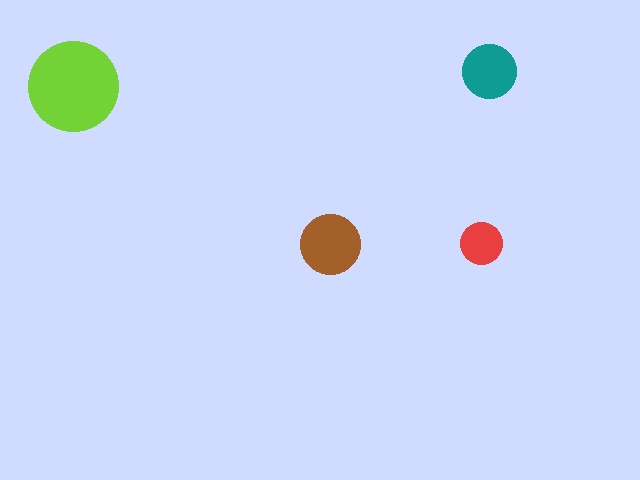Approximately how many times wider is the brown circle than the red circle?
About 1.5 times wider.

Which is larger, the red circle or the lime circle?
The lime one.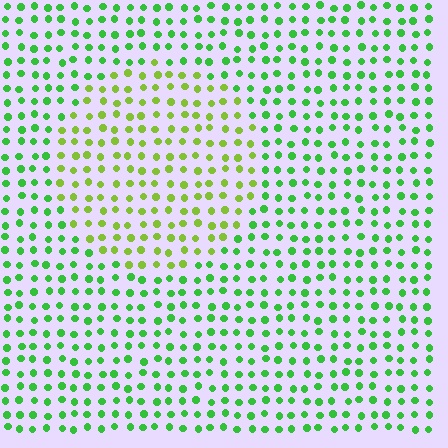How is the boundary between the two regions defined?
The boundary is defined purely by a slight shift in hue (about 36 degrees). Spacing, size, and orientation are identical on both sides.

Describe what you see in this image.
The image is filled with small green elements in a uniform arrangement. A circle-shaped region is visible where the elements are tinted to a slightly different hue, forming a subtle color boundary.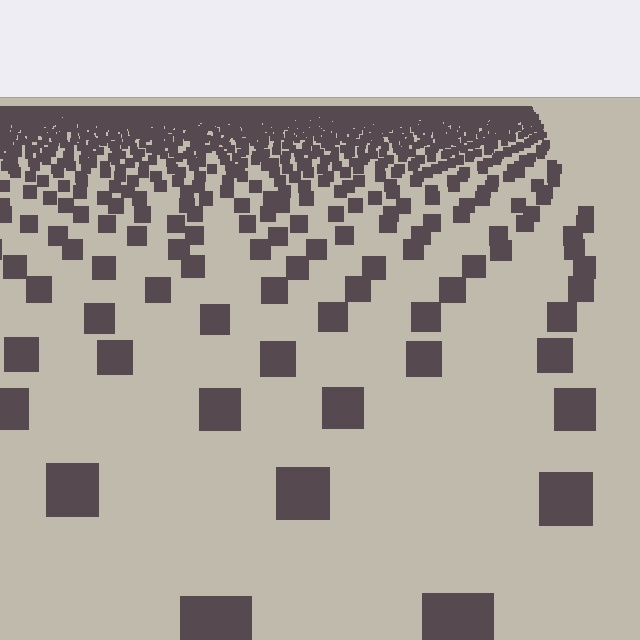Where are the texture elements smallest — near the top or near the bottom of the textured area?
Near the top.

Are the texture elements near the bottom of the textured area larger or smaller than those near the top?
Larger. Near the bottom, elements are closer to the viewer and appear at a bigger on-screen size.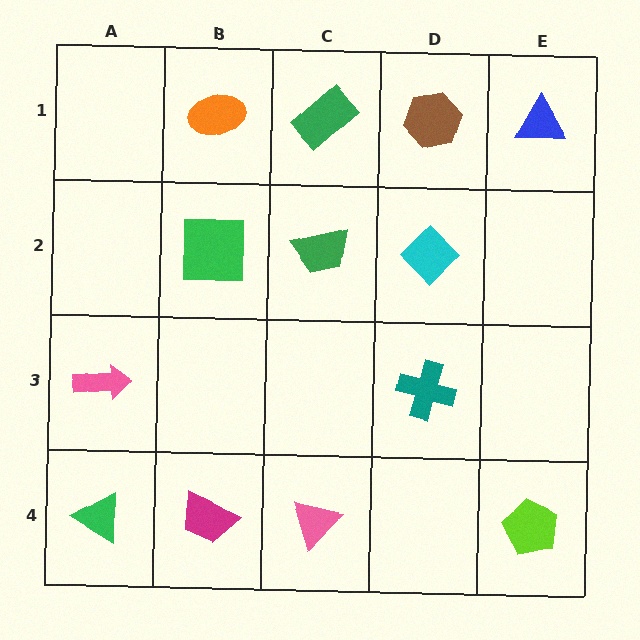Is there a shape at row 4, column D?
No, that cell is empty.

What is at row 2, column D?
A cyan diamond.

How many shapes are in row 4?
4 shapes.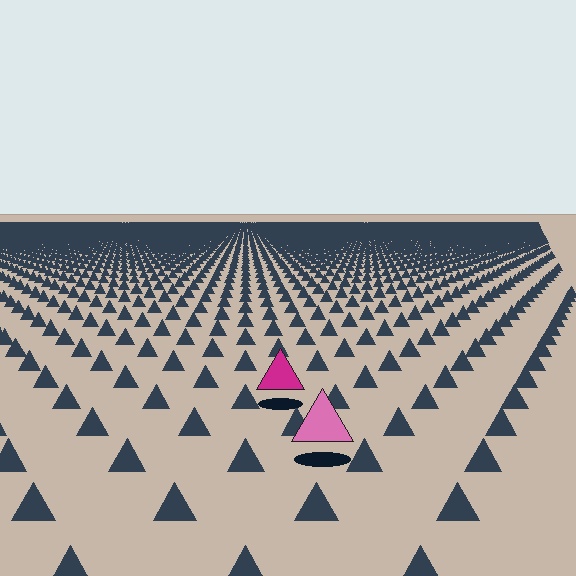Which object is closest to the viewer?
The pink triangle is closest. The texture marks near it are larger and more spread out.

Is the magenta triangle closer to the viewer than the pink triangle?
No. The pink triangle is closer — you can tell from the texture gradient: the ground texture is coarser near it.